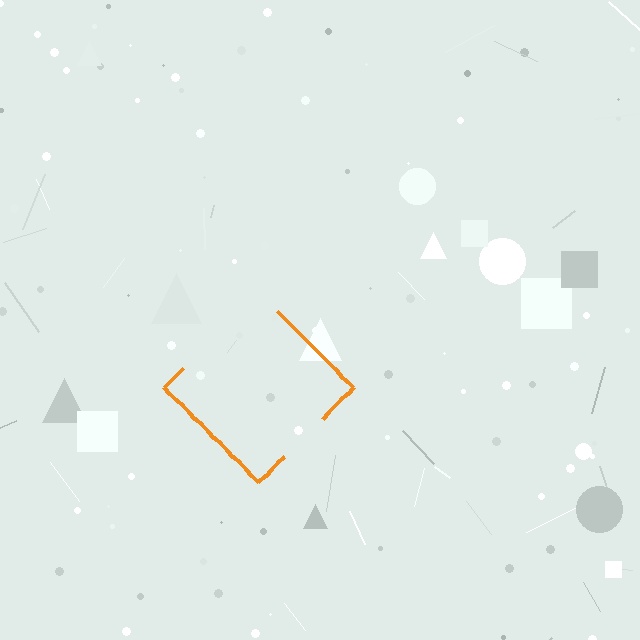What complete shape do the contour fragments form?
The contour fragments form a diamond.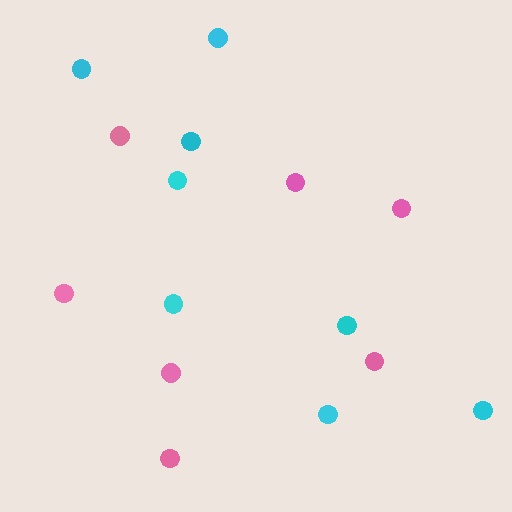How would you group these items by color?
There are 2 groups: one group of cyan circles (8) and one group of pink circles (7).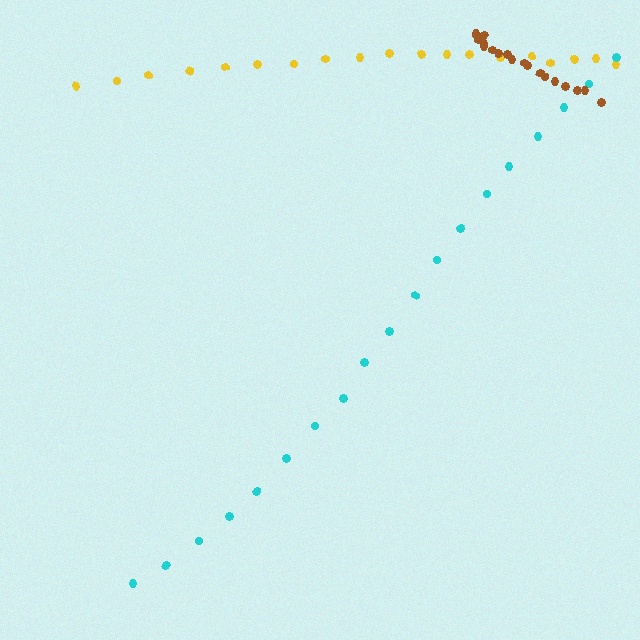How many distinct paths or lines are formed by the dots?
There are 3 distinct paths.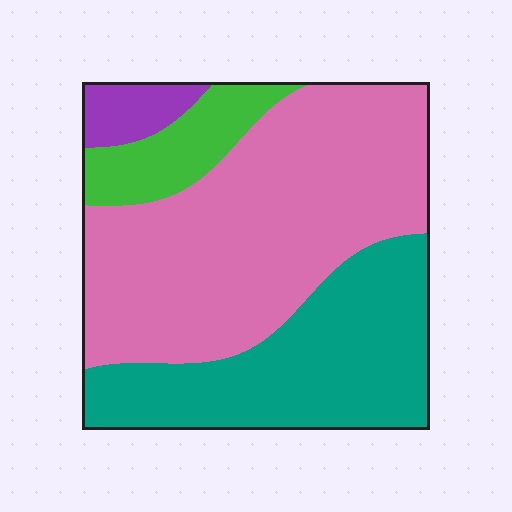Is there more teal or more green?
Teal.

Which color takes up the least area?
Purple, at roughly 5%.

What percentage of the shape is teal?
Teal covers 32% of the shape.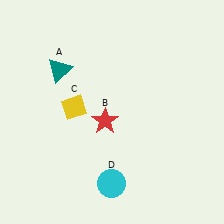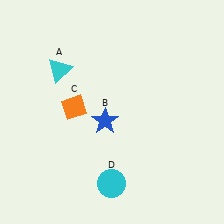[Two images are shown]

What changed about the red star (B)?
In Image 1, B is red. In Image 2, it changed to blue.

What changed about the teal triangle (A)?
In Image 1, A is teal. In Image 2, it changed to cyan.